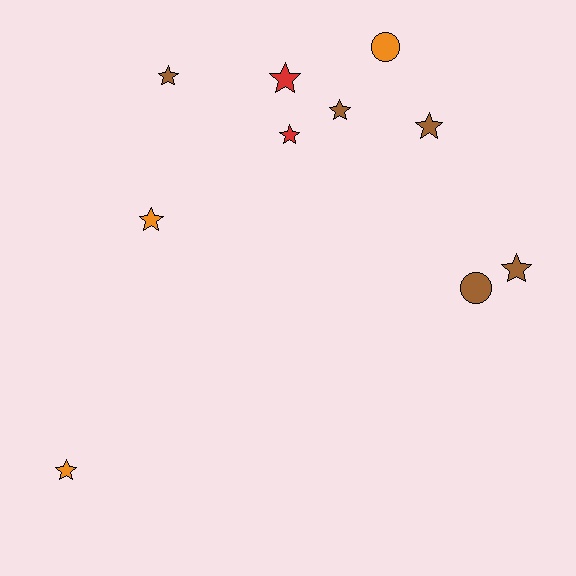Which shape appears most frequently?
Star, with 8 objects.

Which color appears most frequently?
Brown, with 5 objects.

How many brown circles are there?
There is 1 brown circle.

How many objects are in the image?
There are 10 objects.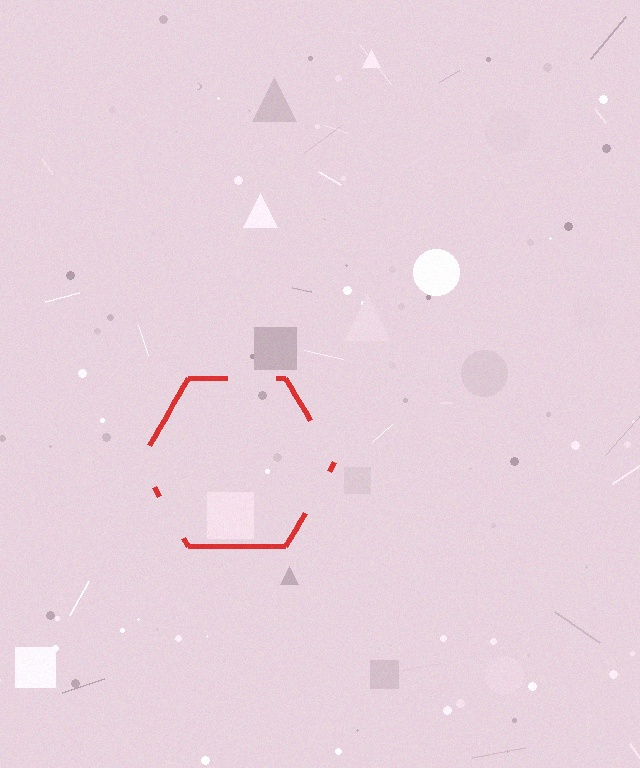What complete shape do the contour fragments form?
The contour fragments form a hexagon.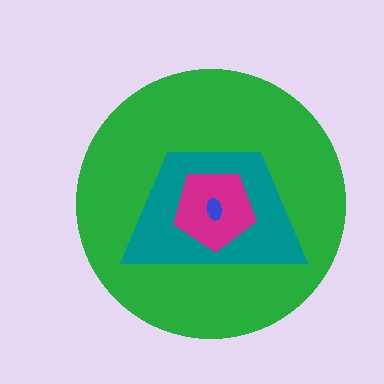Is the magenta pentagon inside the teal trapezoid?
Yes.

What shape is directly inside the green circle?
The teal trapezoid.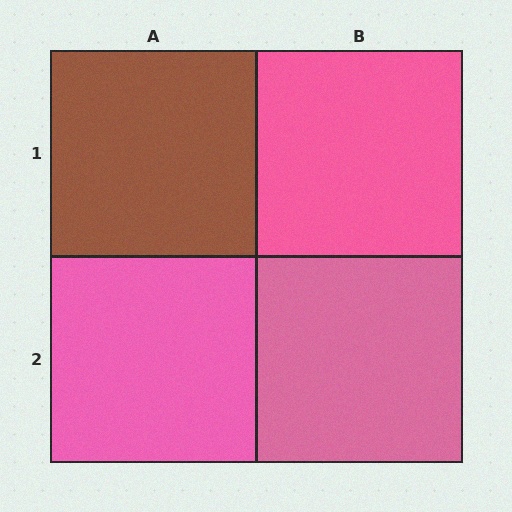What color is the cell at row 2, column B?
Pink.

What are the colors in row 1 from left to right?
Brown, pink.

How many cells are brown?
1 cell is brown.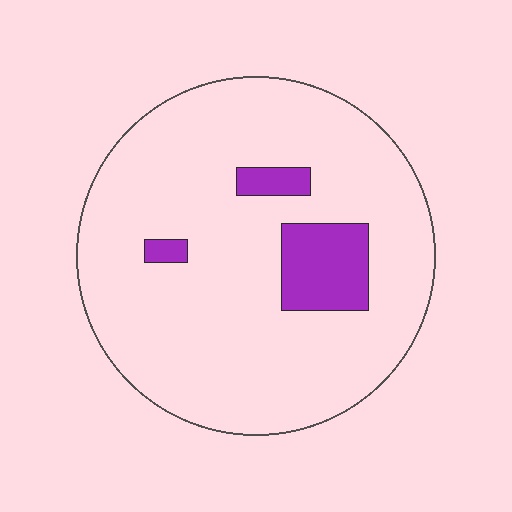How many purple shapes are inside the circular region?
3.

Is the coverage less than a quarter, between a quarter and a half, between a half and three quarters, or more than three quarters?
Less than a quarter.